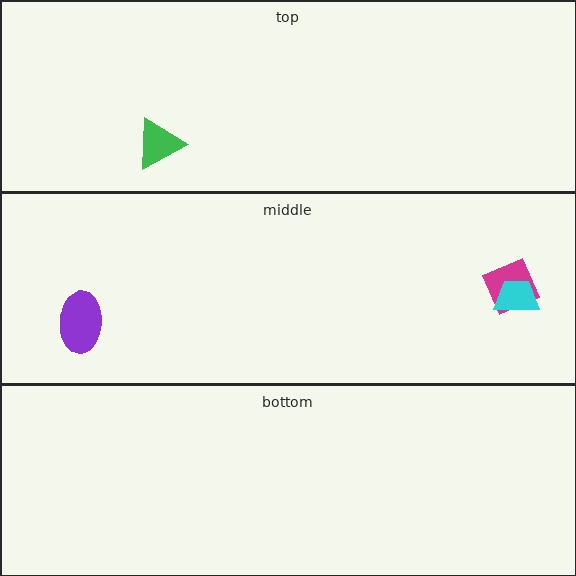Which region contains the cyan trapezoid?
The middle region.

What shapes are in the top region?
The green triangle.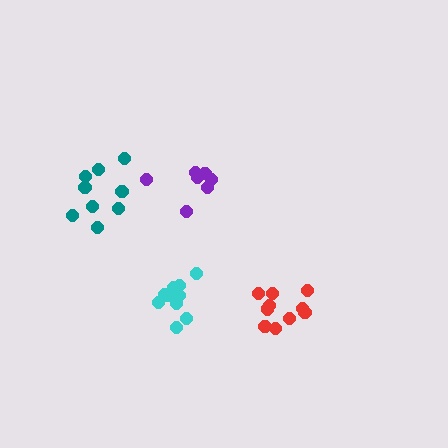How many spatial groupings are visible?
There are 4 spatial groupings.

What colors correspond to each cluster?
The clusters are colored: cyan, red, purple, teal.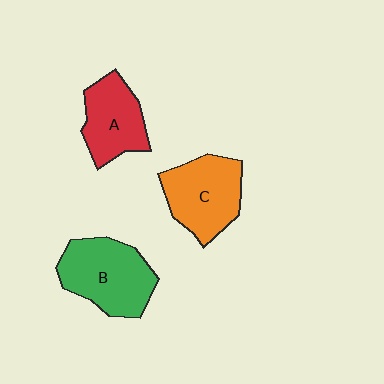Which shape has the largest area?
Shape B (green).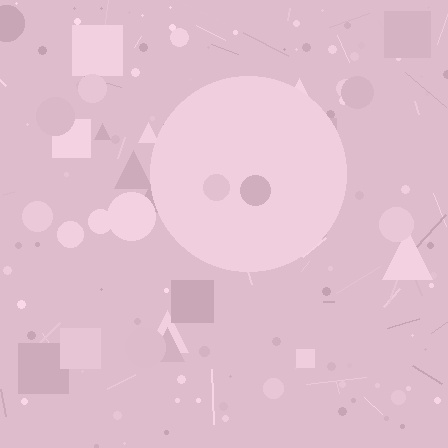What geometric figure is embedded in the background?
A circle is embedded in the background.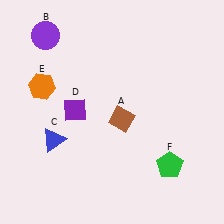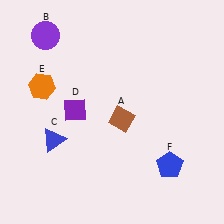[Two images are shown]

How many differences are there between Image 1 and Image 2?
There is 1 difference between the two images.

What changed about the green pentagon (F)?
In Image 1, F is green. In Image 2, it changed to blue.